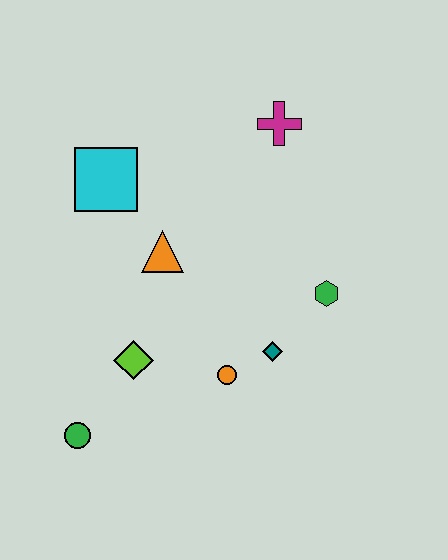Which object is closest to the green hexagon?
The teal diamond is closest to the green hexagon.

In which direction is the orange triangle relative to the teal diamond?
The orange triangle is to the left of the teal diamond.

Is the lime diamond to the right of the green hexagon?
No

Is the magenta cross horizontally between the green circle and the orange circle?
No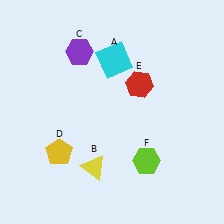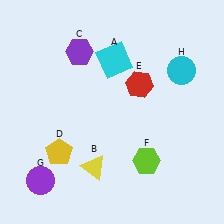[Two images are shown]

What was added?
A purple circle (G), a cyan circle (H) were added in Image 2.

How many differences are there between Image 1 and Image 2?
There are 2 differences between the two images.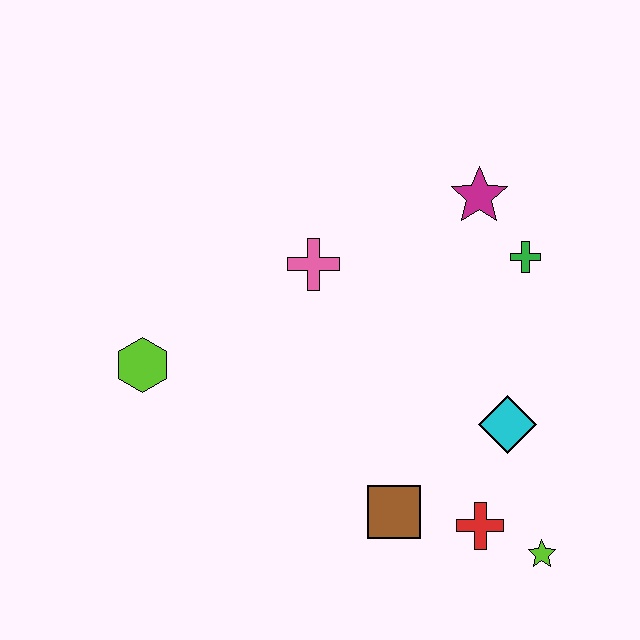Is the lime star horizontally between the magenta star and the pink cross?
No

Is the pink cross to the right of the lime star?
No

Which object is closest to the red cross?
The lime star is closest to the red cross.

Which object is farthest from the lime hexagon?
The lime star is farthest from the lime hexagon.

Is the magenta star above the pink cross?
Yes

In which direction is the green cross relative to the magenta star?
The green cross is below the magenta star.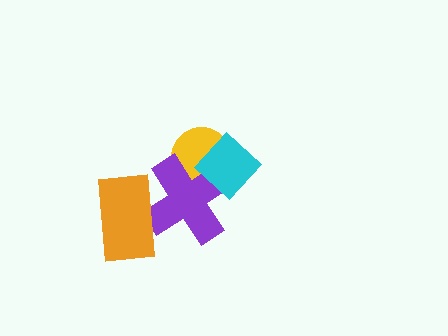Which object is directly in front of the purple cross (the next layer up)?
The cyan diamond is directly in front of the purple cross.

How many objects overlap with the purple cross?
3 objects overlap with the purple cross.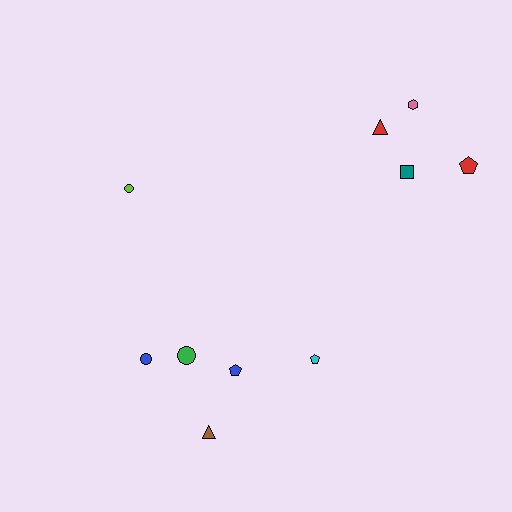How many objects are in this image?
There are 10 objects.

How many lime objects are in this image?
There is 1 lime object.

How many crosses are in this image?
There are no crosses.